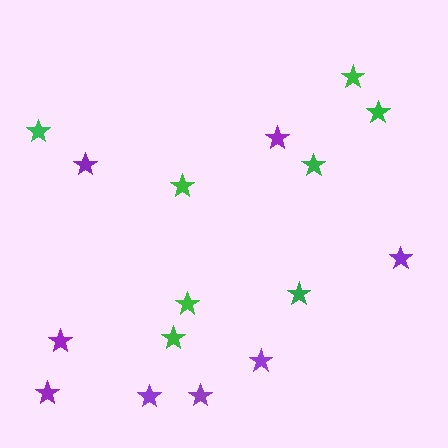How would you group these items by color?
There are 2 groups: one group of green stars (8) and one group of purple stars (8).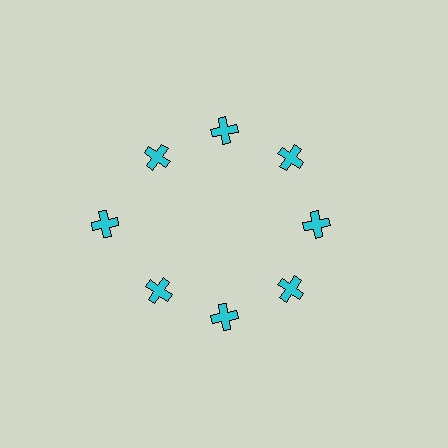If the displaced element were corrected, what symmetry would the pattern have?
It would have 8-fold rotational symmetry — the pattern would map onto itself every 45 degrees.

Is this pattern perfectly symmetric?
No. The 8 cyan crosses are arranged in a ring, but one element near the 9 o'clock position is pushed outward from the center, breaking the 8-fold rotational symmetry.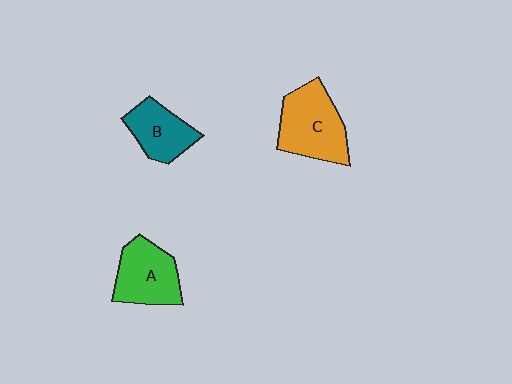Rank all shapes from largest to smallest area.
From largest to smallest: C (orange), A (green), B (teal).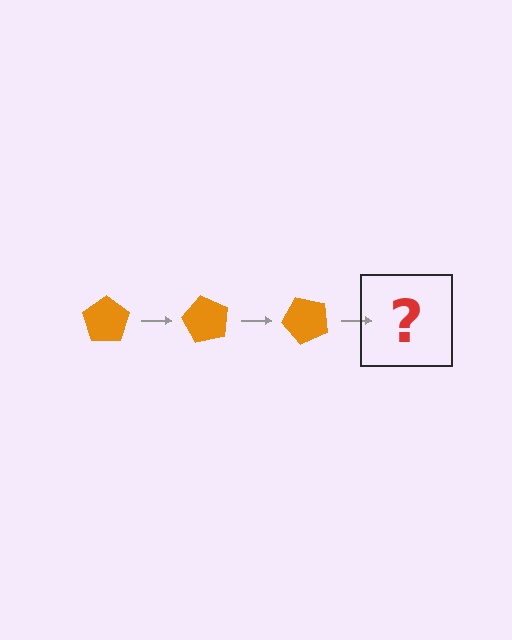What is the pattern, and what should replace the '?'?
The pattern is that the pentagon rotates 60 degrees each step. The '?' should be an orange pentagon rotated 180 degrees.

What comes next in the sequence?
The next element should be an orange pentagon rotated 180 degrees.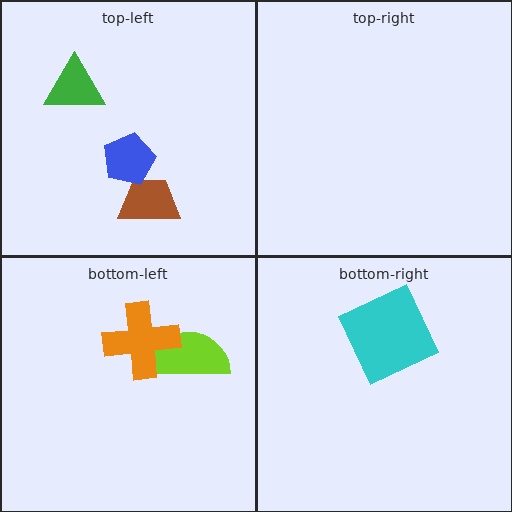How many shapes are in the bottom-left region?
2.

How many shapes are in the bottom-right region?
1.